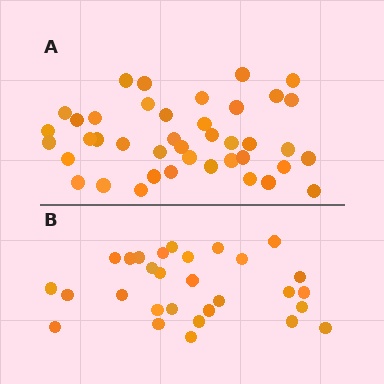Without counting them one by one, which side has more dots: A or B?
Region A (the top region) has more dots.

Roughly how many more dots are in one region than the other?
Region A has roughly 12 or so more dots than region B.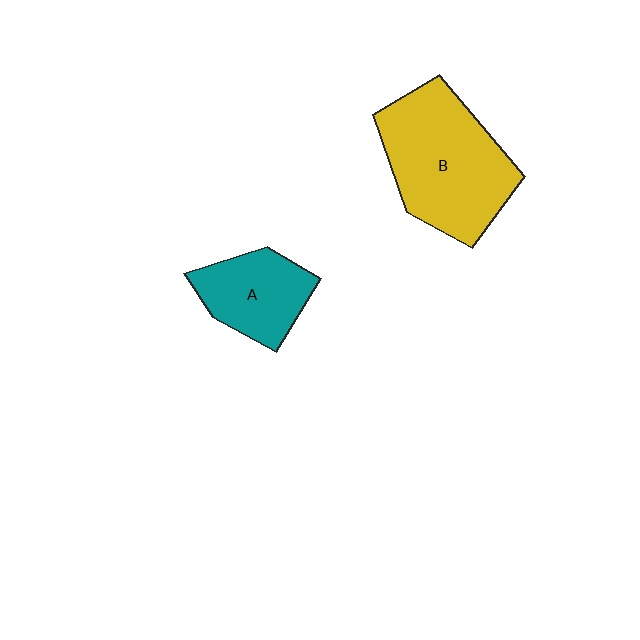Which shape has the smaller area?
Shape A (teal).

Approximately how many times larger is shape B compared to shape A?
Approximately 1.8 times.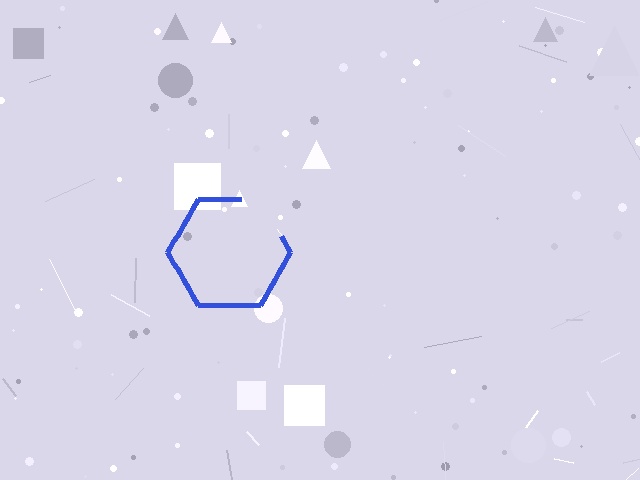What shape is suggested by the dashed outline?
The dashed outline suggests a hexagon.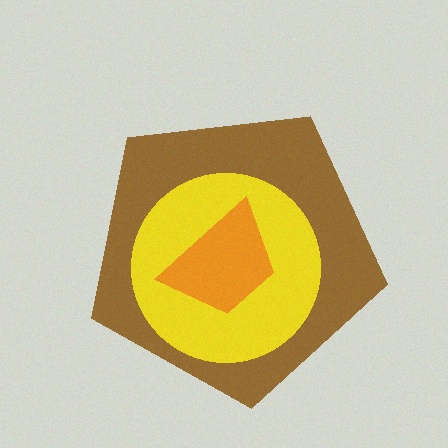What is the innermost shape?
The orange trapezoid.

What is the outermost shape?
The brown pentagon.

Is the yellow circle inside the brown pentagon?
Yes.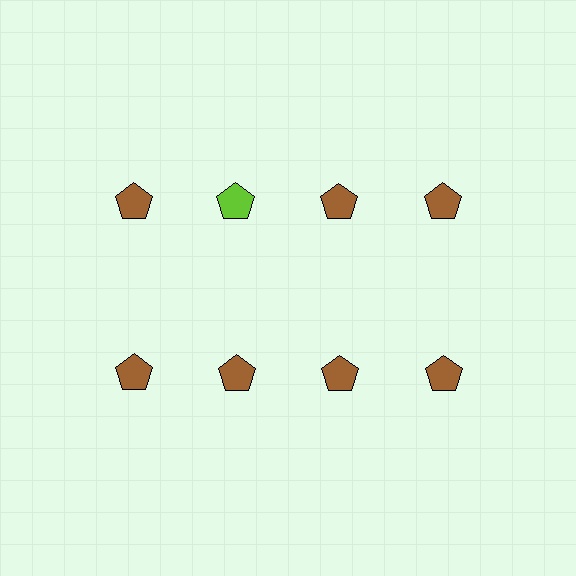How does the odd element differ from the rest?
It has a different color: lime instead of brown.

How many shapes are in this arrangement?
There are 8 shapes arranged in a grid pattern.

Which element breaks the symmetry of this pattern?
The lime pentagon in the top row, second from left column breaks the symmetry. All other shapes are brown pentagons.